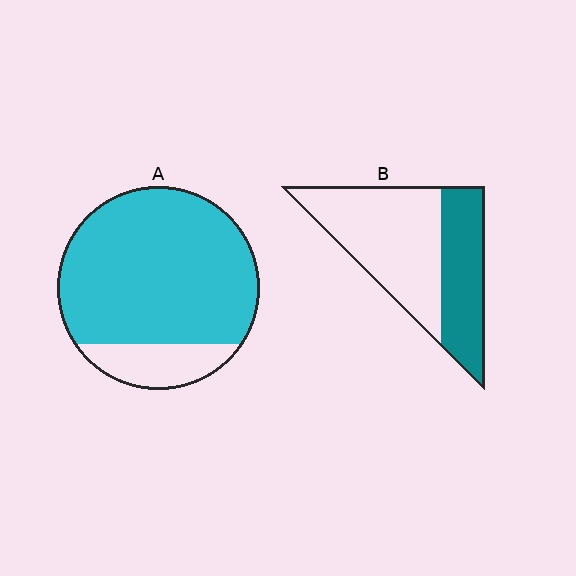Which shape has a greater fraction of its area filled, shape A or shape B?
Shape A.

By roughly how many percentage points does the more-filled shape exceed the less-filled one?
By roughly 45 percentage points (A over B).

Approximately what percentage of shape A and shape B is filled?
A is approximately 85% and B is approximately 40%.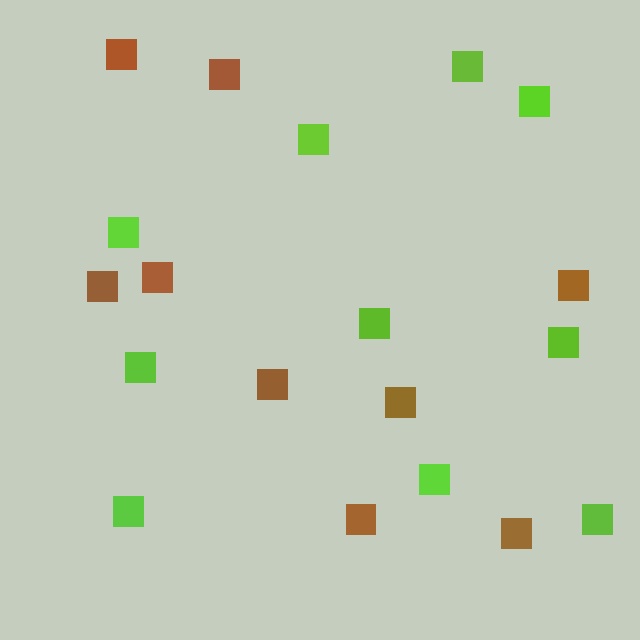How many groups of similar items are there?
There are 2 groups: one group of brown squares (9) and one group of lime squares (10).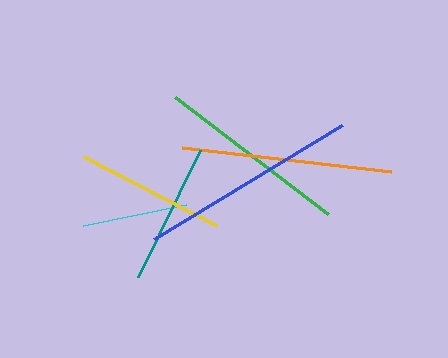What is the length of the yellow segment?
The yellow segment is approximately 150 pixels long.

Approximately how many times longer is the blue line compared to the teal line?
The blue line is approximately 1.6 times the length of the teal line.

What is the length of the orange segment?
The orange segment is approximately 210 pixels long.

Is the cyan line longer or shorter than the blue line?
The blue line is longer than the cyan line.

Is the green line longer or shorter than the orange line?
The orange line is longer than the green line.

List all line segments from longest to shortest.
From longest to shortest: blue, orange, green, yellow, teal, cyan.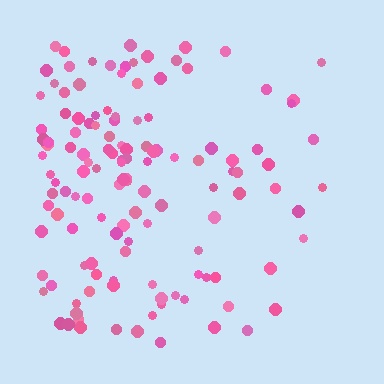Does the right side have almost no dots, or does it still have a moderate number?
Still a moderate number, just noticeably fewer than the left.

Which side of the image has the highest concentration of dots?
The left.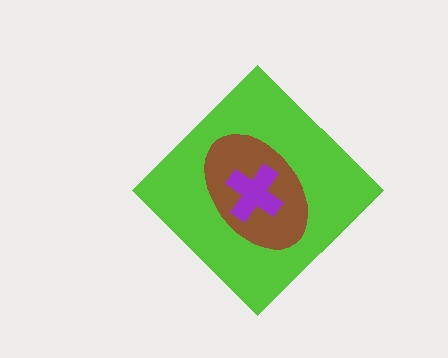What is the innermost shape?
The purple cross.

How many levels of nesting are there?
3.